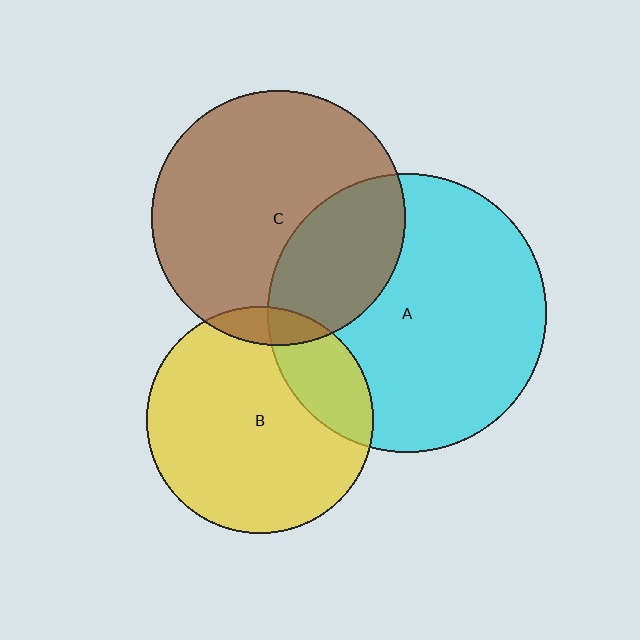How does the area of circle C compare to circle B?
Approximately 1.3 times.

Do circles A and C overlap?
Yes.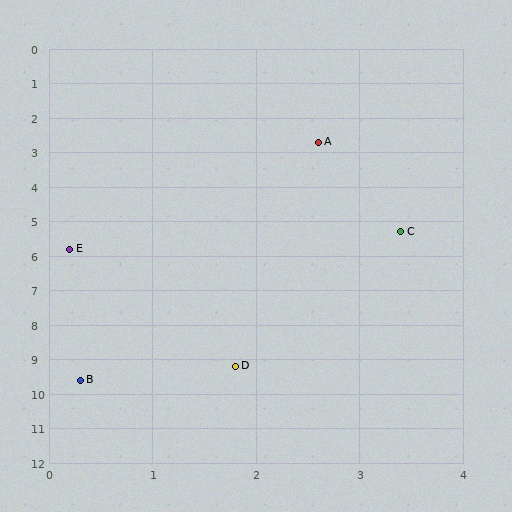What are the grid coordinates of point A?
Point A is at approximately (2.6, 2.7).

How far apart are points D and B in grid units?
Points D and B are about 1.6 grid units apart.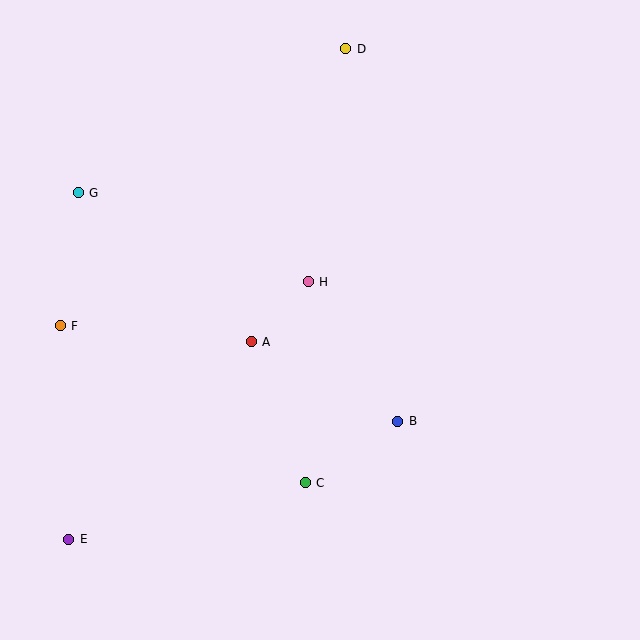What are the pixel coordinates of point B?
Point B is at (398, 421).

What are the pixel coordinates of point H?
Point H is at (308, 282).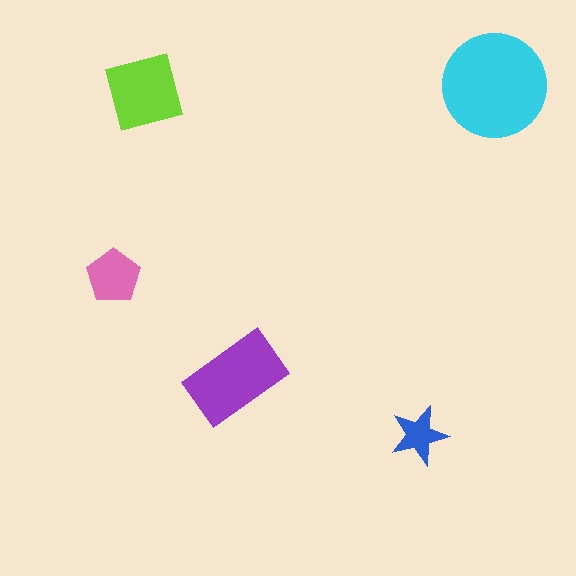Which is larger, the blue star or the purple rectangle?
The purple rectangle.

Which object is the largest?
The cyan circle.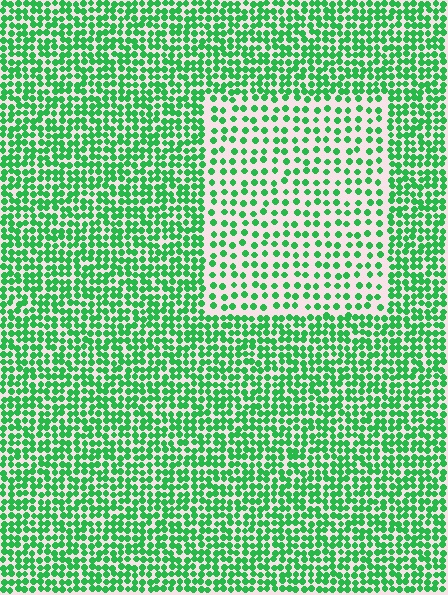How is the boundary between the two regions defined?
The boundary is defined by a change in element density (approximately 2.0x ratio). All elements are the same color, size, and shape.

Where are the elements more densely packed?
The elements are more densely packed outside the rectangle boundary.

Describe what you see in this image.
The image contains small green elements arranged at two different densities. A rectangle-shaped region is visible where the elements are less densely packed than the surrounding area.